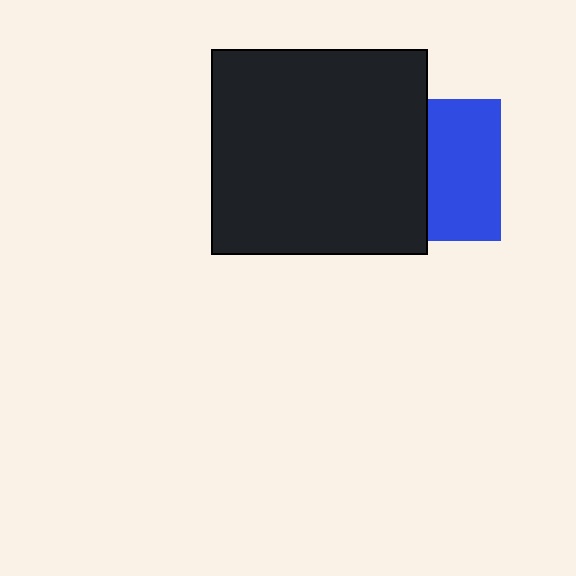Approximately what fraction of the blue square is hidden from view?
Roughly 49% of the blue square is hidden behind the black rectangle.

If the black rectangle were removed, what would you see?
You would see the complete blue square.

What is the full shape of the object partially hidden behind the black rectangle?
The partially hidden object is a blue square.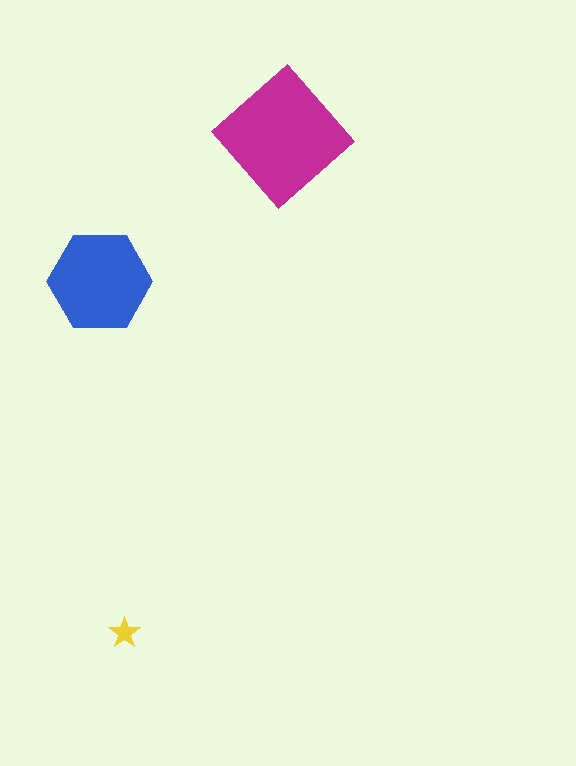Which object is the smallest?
The yellow star.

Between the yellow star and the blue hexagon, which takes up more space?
The blue hexagon.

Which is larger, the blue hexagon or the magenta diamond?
The magenta diamond.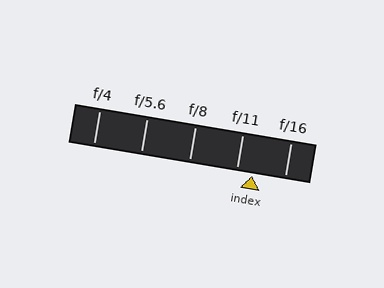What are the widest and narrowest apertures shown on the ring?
The widest aperture shown is f/4 and the narrowest is f/16.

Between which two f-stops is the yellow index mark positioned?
The index mark is between f/11 and f/16.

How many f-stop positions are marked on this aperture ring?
There are 5 f-stop positions marked.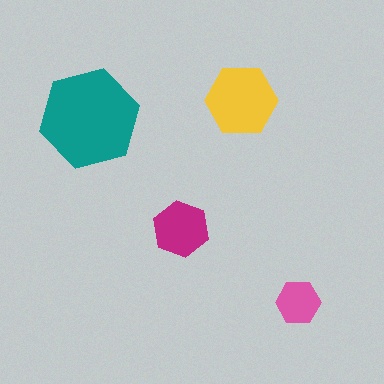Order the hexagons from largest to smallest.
the teal one, the yellow one, the magenta one, the pink one.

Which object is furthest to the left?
The teal hexagon is leftmost.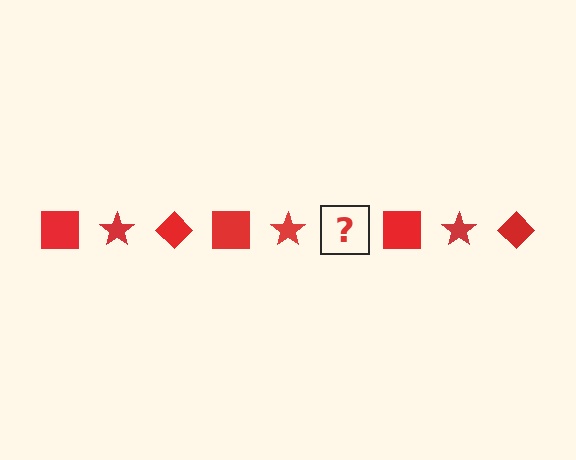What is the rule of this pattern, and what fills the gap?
The rule is that the pattern cycles through square, star, diamond shapes in red. The gap should be filled with a red diamond.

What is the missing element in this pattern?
The missing element is a red diamond.